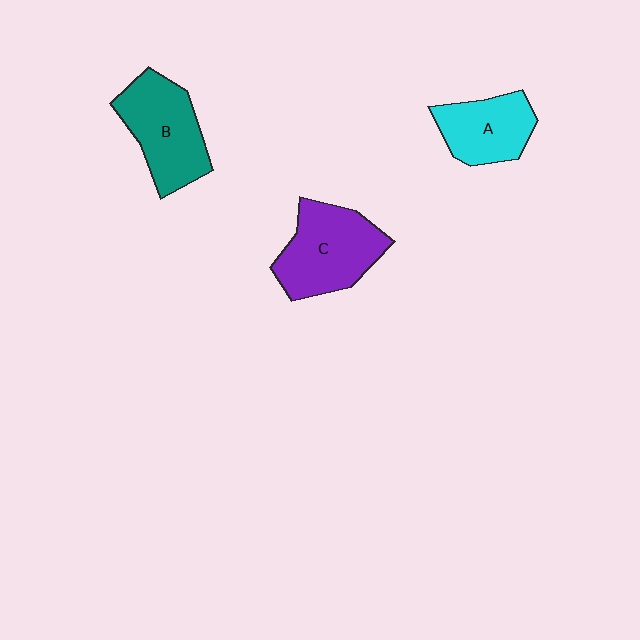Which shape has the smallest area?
Shape A (cyan).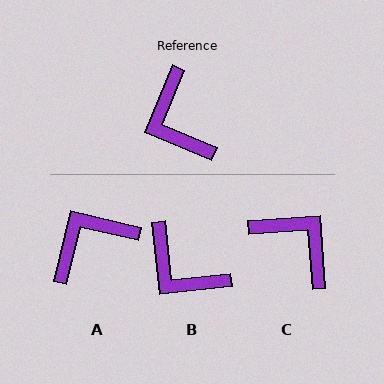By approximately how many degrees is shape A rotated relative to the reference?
Approximately 81 degrees clockwise.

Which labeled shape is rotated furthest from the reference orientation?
C, about 153 degrees away.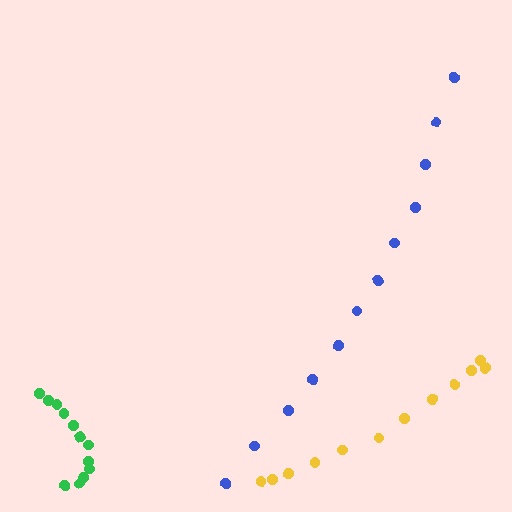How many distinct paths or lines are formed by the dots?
There are 3 distinct paths.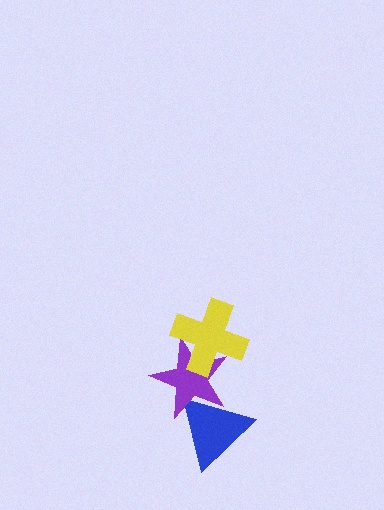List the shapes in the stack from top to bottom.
From top to bottom: the yellow cross, the purple star, the blue triangle.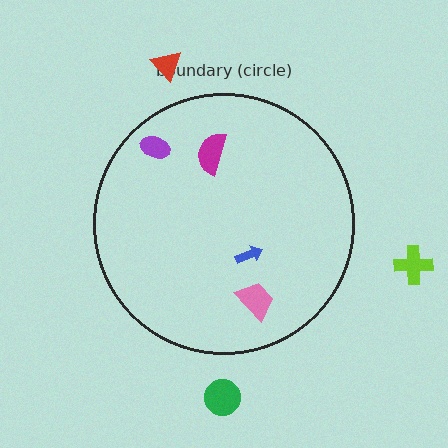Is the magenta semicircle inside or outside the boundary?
Inside.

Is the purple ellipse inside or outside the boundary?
Inside.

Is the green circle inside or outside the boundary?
Outside.